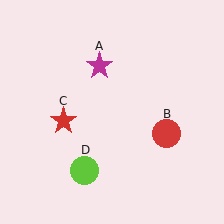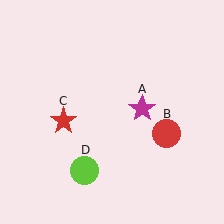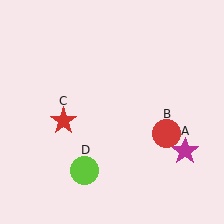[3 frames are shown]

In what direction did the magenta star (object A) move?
The magenta star (object A) moved down and to the right.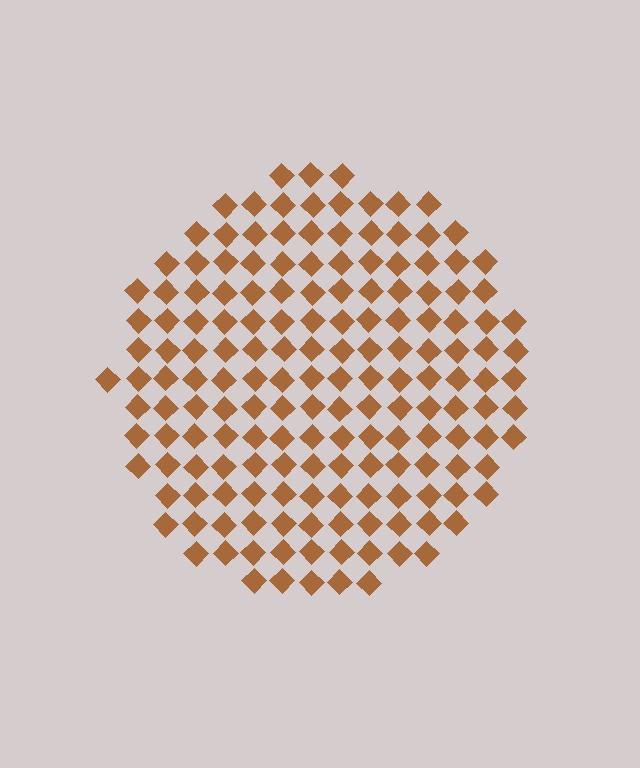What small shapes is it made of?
It is made of small diamonds.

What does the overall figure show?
The overall figure shows a circle.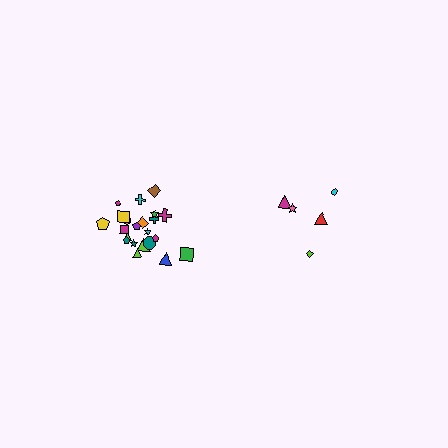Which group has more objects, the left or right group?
The left group.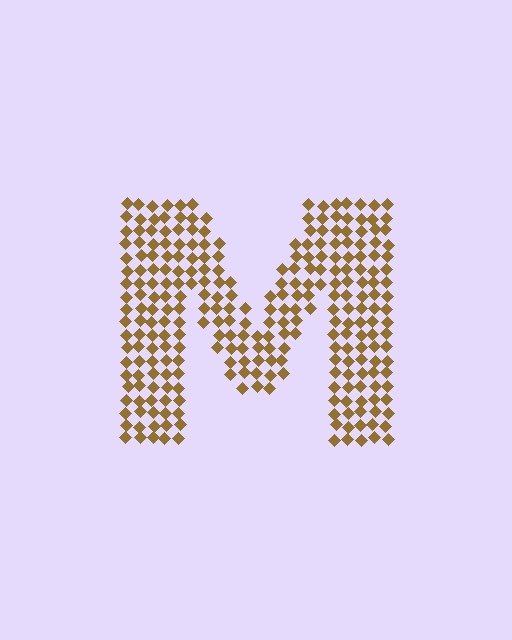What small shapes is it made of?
It is made of small diamonds.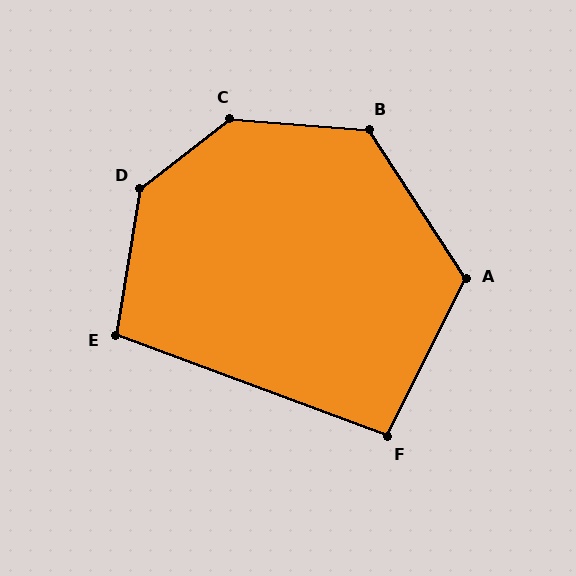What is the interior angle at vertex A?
Approximately 121 degrees (obtuse).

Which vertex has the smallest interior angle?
F, at approximately 96 degrees.